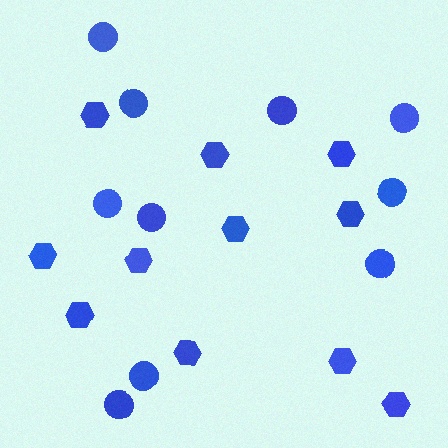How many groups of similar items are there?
There are 2 groups: one group of hexagons (11) and one group of circles (10).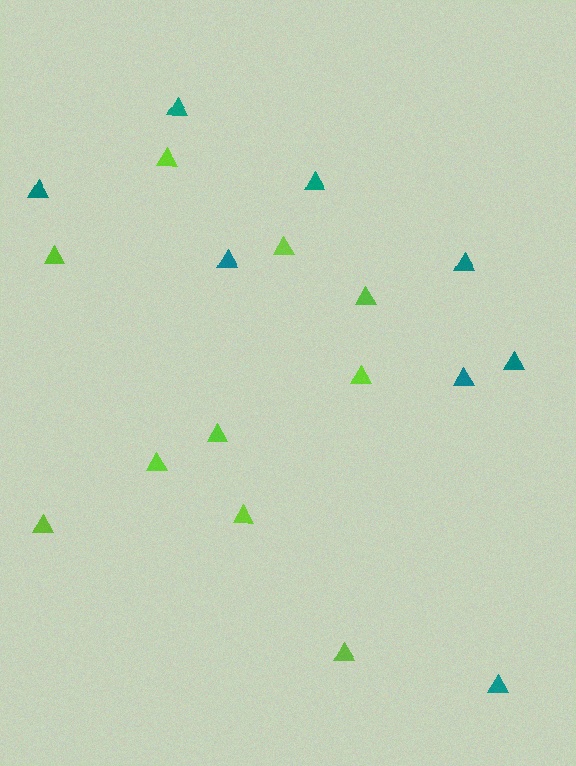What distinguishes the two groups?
There are 2 groups: one group of lime triangles (10) and one group of teal triangles (8).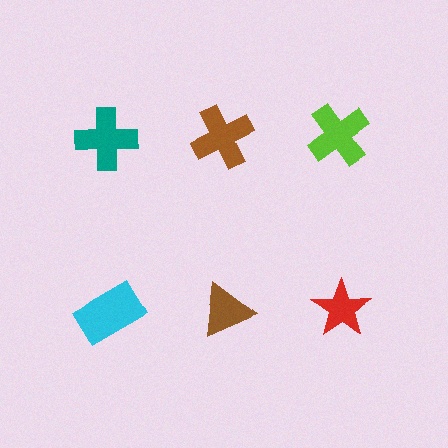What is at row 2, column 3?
A red star.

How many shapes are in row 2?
3 shapes.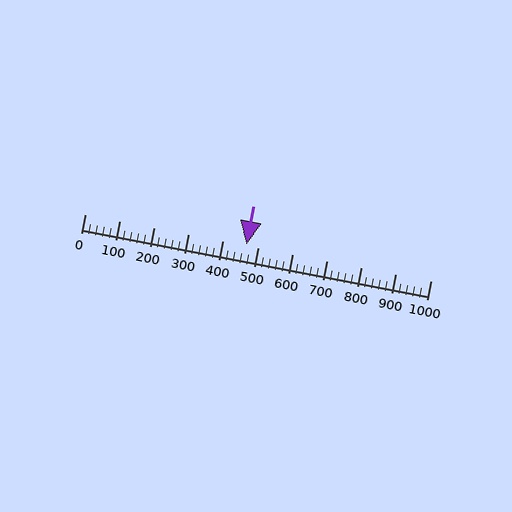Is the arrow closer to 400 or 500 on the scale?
The arrow is closer to 500.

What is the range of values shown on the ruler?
The ruler shows values from 0 to 1000.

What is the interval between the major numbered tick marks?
The major tick marks are spaced 100 units apart.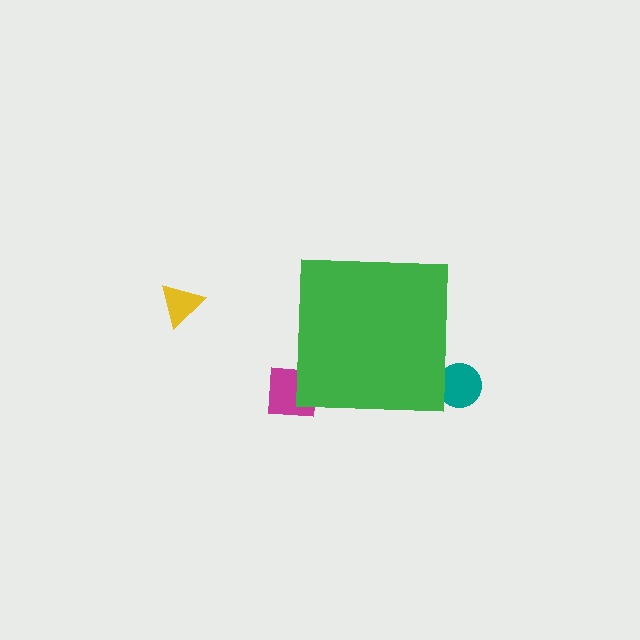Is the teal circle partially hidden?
Yes, the teal circle is partially hidden behind the green square.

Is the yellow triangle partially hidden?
No, the yellow triangle is fully visible.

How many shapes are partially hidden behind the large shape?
2 shapes are partially hidden.